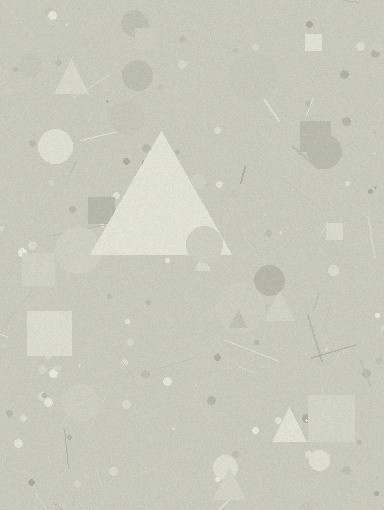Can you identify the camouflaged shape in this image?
The camouflaged shape is a triangle.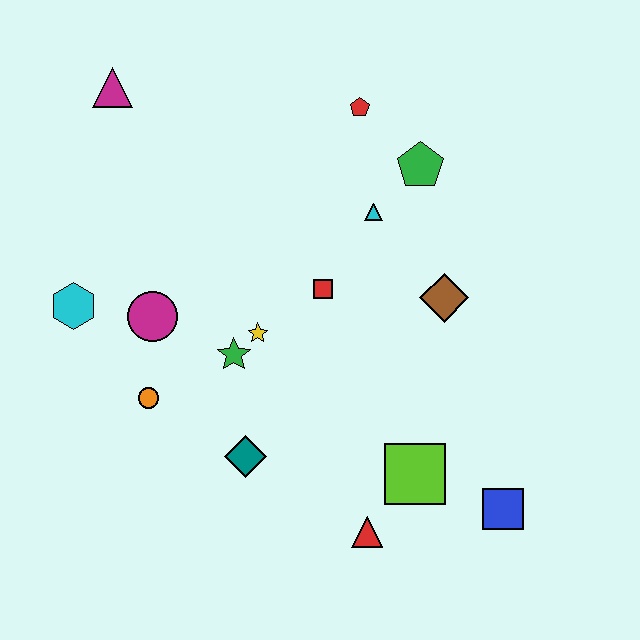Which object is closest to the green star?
The yellow star is closest to the green star.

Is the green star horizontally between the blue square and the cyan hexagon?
Yes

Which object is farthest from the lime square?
The magenta triangle is farthest from the lime square.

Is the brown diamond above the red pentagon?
No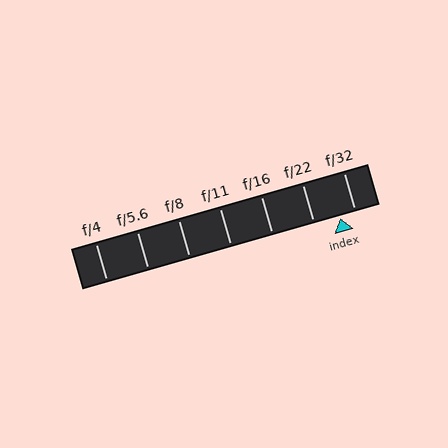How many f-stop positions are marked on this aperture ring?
There are 7 f-stop positions marked.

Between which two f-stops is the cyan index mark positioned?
The index mark is between f/22 and f/32.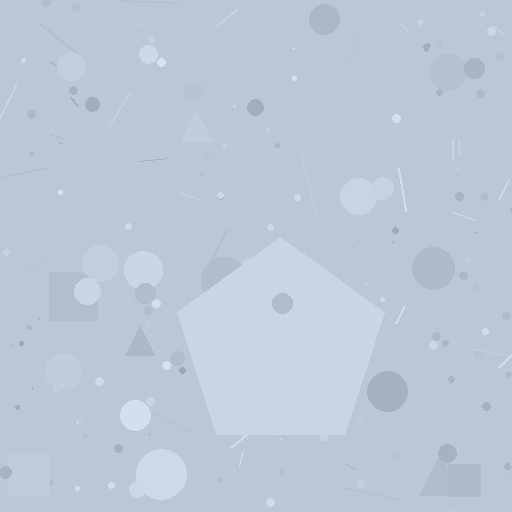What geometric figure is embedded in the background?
A pentagon is embedded in the background.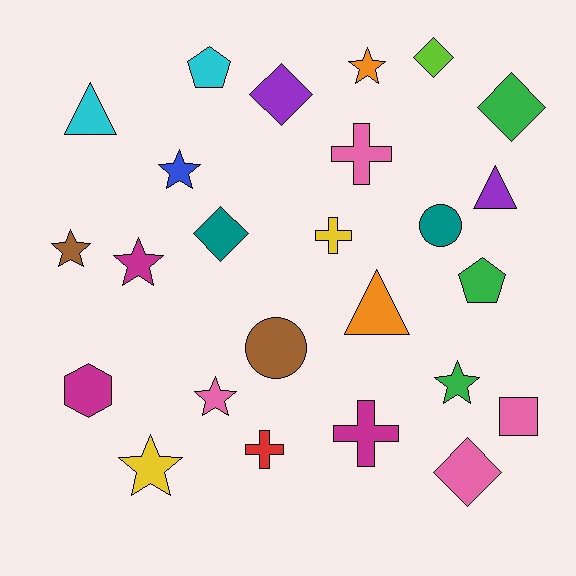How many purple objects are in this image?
There are 2 purple objects.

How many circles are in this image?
There are 2 circles.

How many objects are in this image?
There are 25 objects.